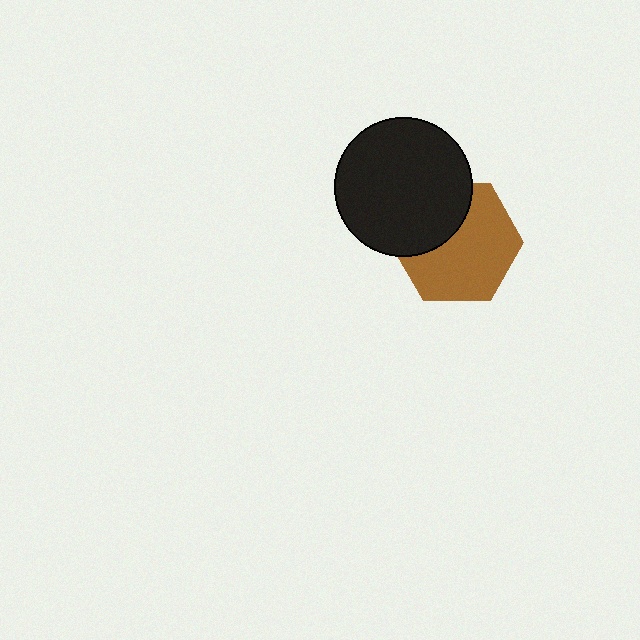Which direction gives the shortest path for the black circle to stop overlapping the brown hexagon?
Moving toward the upper-left gives the shortest separation.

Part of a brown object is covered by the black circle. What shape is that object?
It is a hexagon.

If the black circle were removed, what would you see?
You would see the complete brown hexagon.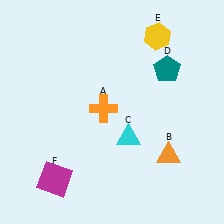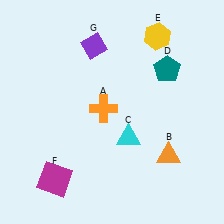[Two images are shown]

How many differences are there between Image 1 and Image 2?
There is 1 difference between the two images.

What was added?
A purple diamond (G) was added in Image 2.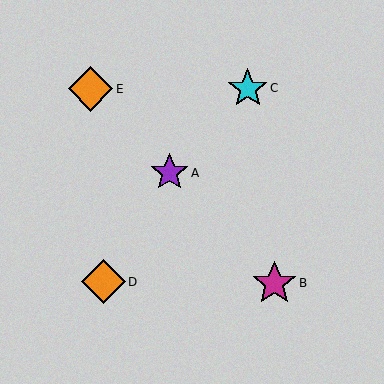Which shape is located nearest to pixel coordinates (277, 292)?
The magenta star (labeled B) at (274, 283) is nearest to that location.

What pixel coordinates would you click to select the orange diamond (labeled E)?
Click at (91, 89) to select the orange diamond E.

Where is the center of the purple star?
The center of the purple star is at (170, 173).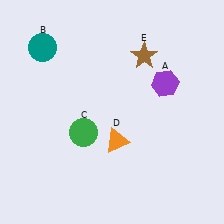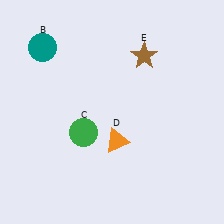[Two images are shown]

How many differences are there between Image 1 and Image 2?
There is 1 difference between the two images.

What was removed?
The purple hexagon (A) was removed in Image 2.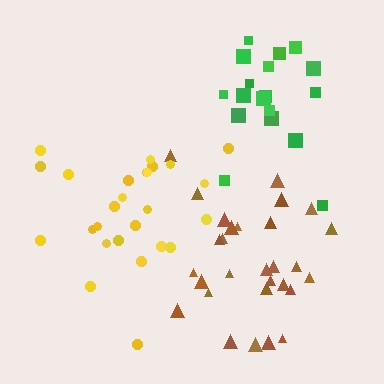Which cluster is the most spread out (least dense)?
Yellow.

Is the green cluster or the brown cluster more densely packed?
Brown.